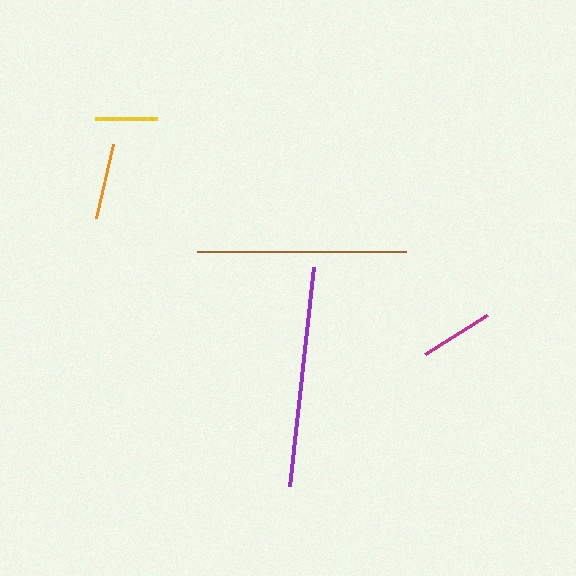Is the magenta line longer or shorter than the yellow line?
The magenta line is longer than the yellow line.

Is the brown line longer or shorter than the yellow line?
The brown line is longer than the yellow line.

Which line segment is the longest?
The purple line is the longest at approximately 220 pixels.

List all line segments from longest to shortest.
From longest to shortest: purple, brown, orange, magenta, yellow.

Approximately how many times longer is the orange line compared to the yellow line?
The orange line is approximately 1.2 times the length of the yellow line.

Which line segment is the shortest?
The yellow line is the shortest at approximately 62 pixels.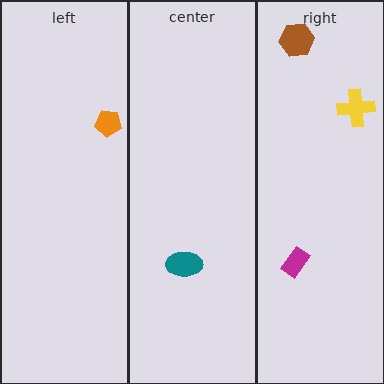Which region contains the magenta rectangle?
The right region.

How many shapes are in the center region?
1.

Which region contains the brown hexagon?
The right region.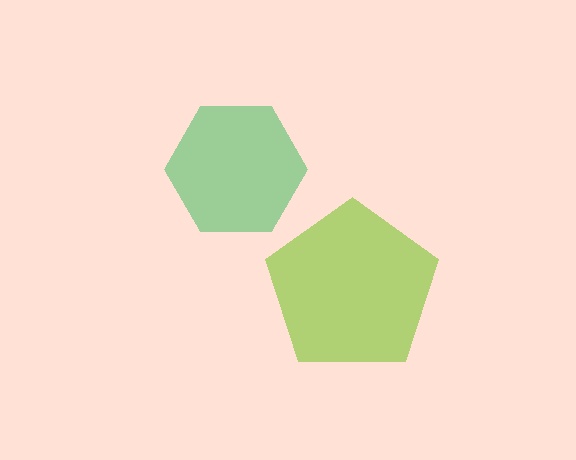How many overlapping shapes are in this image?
There are 2 overlapping shapes in the image.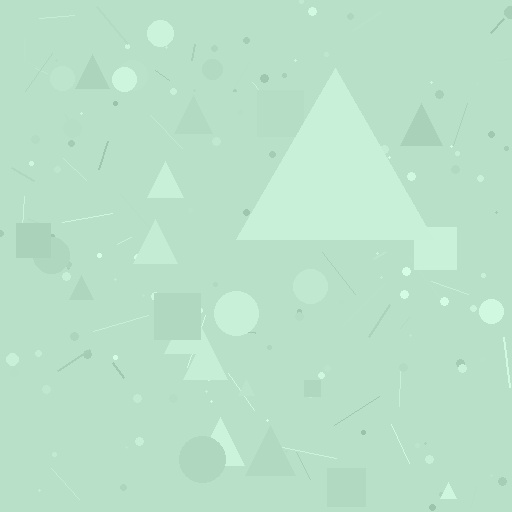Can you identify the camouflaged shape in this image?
The camouflaged shape is a triangle.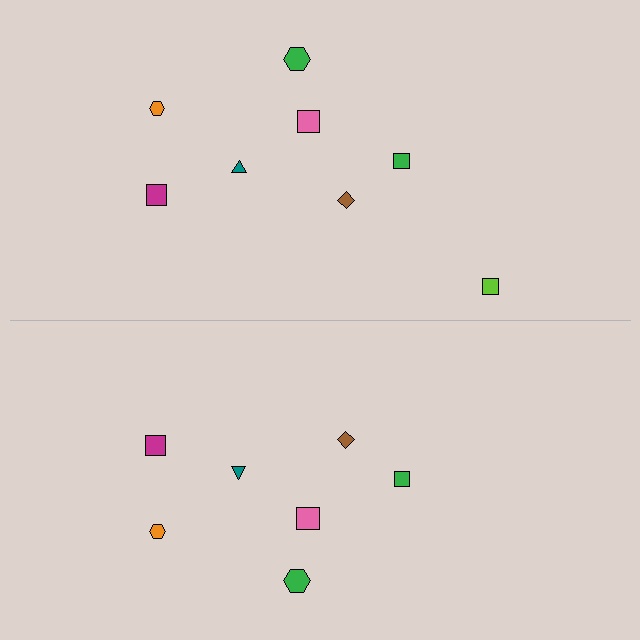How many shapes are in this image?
There are 15 shapes in this image.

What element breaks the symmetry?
A lime square is missing from the bottom side.